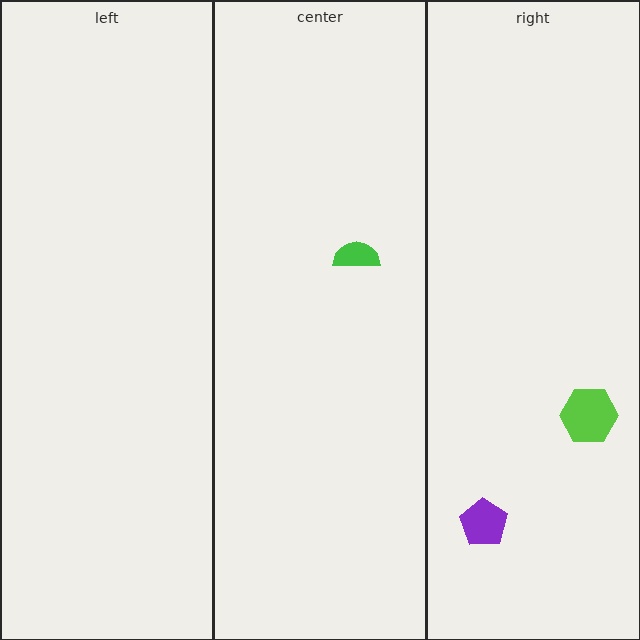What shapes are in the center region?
The green semicircle.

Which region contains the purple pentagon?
The right region.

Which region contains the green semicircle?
The center region.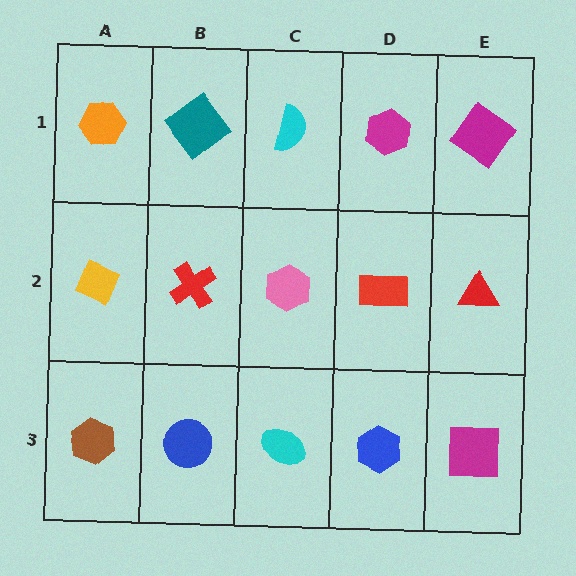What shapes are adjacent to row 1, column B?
A red cross (row 2, column B), an orange hexagon (row 1, column A), a cyan semicircle (row 1, column C).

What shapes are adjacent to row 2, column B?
A teal diamond (row 1, column B), a blue circle (row 3, column B), a yellow diamond (row 2, column A), a pink hexagon (row 2, column C).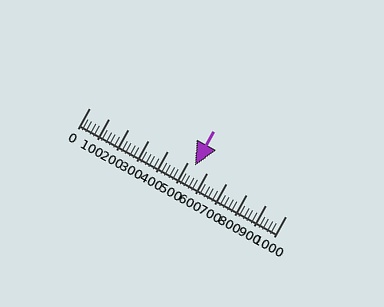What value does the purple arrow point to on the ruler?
The purple arrow points to approximately 540.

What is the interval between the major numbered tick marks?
The major tick marks are spaced 100 units apart.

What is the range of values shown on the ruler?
The ruler shows values from 0 to 1000.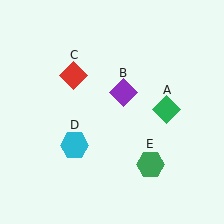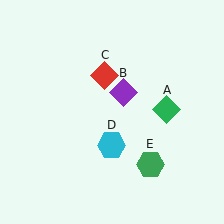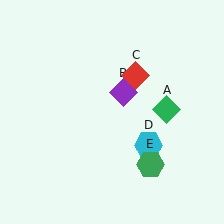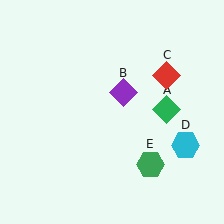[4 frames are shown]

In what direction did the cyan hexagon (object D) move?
The cyan hexagon (object D) moved right.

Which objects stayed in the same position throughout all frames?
Green diamond (object A) and purple diamond (object B) and green hexagon (object E) remained stationary.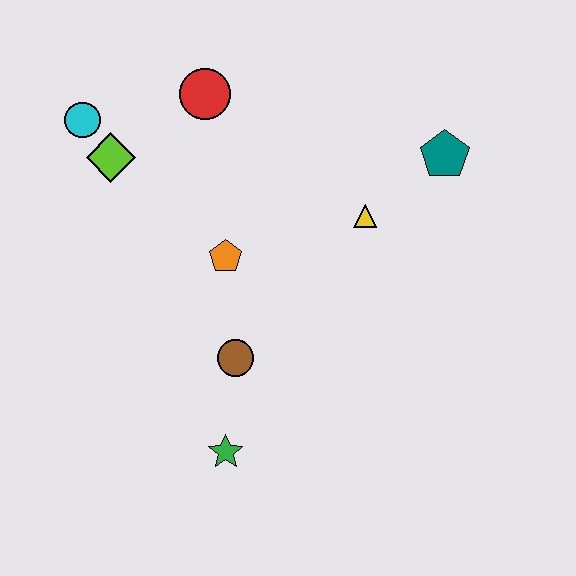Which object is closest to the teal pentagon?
The yellow triangle is closest to the teal pentagon.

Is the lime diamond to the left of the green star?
Yes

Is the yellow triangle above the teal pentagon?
No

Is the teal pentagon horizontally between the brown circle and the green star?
No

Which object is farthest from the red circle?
The green star is farthest from the red circle.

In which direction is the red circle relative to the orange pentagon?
The red circle is above the orange pentagon.